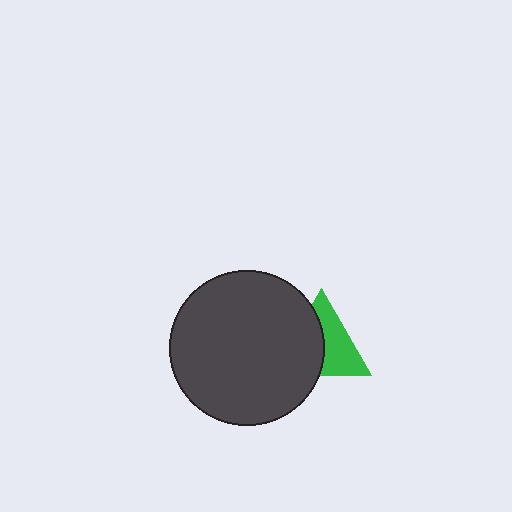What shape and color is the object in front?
The object in front is a dark gray circle.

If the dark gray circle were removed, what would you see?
You would see the complete green triangle.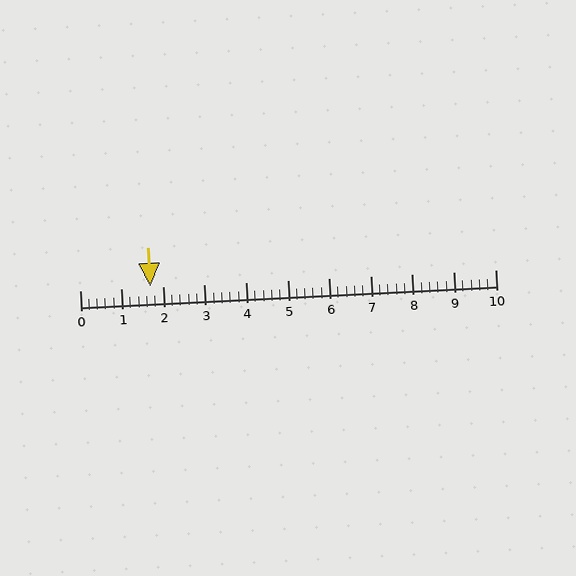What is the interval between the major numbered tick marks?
The major tick marks are spaced 1 units apart.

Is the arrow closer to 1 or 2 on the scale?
The arrow is closer to 2.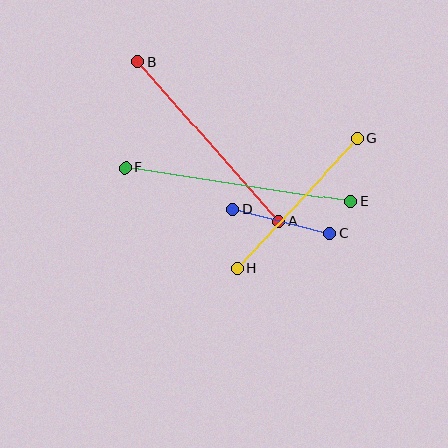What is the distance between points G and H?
The distance is approximately 176 pixels.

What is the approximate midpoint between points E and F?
The midpoint is at approximately (238, 185) pixels.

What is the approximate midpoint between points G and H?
The midpoint is at approximately (297, 203) pixels.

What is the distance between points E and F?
The distance is approximately 228 pixels.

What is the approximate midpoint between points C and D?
The midpoint is at approximately (281, 222) pixels.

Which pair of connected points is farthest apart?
Points E and F are farthest apart.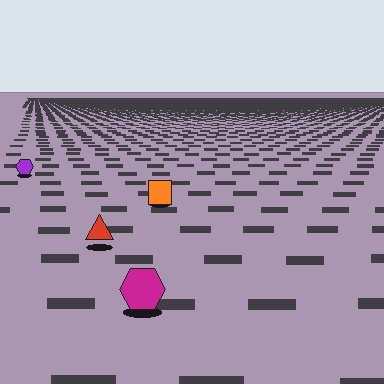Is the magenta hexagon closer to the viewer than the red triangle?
Yes. The magenta hexagon is closer — you can tell from the texture gradient: the ground texture is coarser near it.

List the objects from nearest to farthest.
From nearest to farthest: the magenta hexagon, the red triangle, the orange square, the purple hexagon.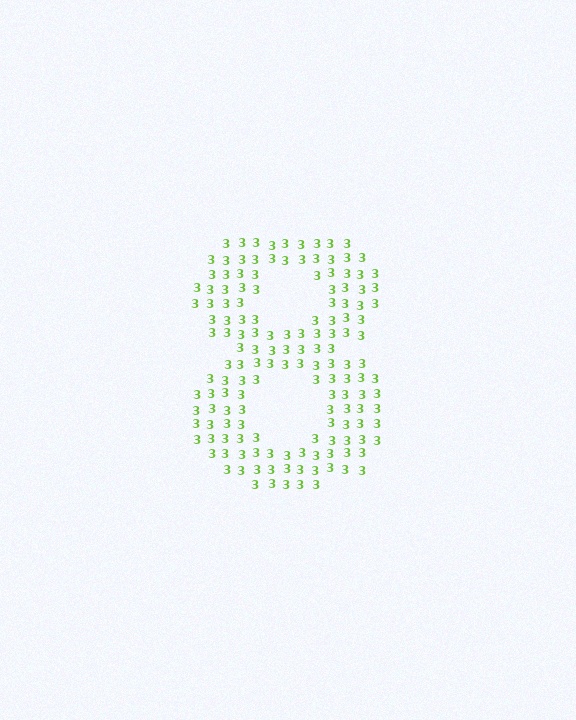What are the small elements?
The small elements are digit 3's.